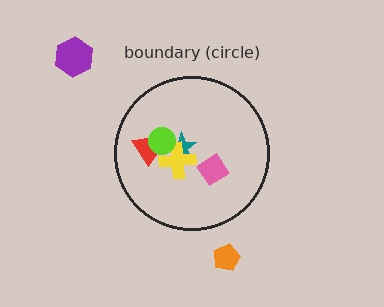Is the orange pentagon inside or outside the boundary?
Outside.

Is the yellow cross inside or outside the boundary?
Inside.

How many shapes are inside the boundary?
5 inside, 2 outside.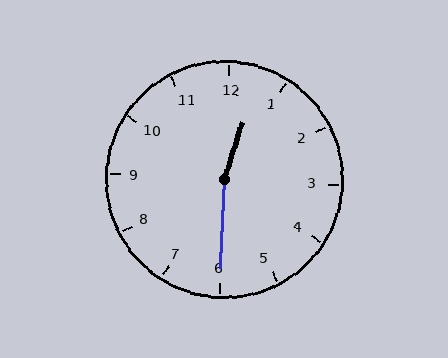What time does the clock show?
12:30.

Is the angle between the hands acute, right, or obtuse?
It is obtuse.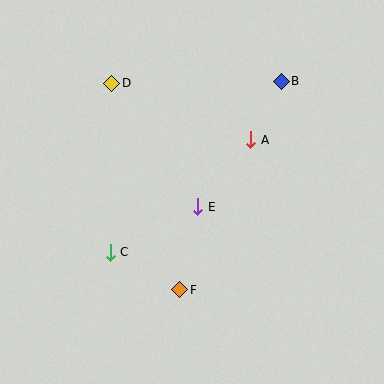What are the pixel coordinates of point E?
Point E is at (198, 207).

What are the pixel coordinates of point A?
Point A is at (251, 140).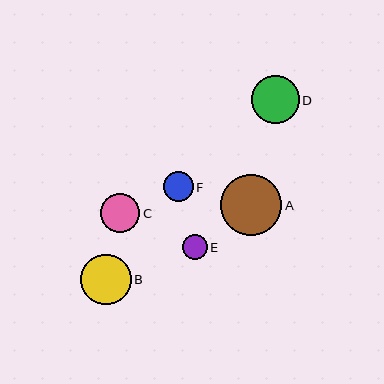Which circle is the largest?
Circle A is the largest with a size of approximately 61 pixels.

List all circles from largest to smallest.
From largest to smallest: A, B, D, C, F, E.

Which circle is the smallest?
Circle E is the smallest with a size of approximately 25 pixels.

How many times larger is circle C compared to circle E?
Circle C is approximately 1.5 times the size of circle E.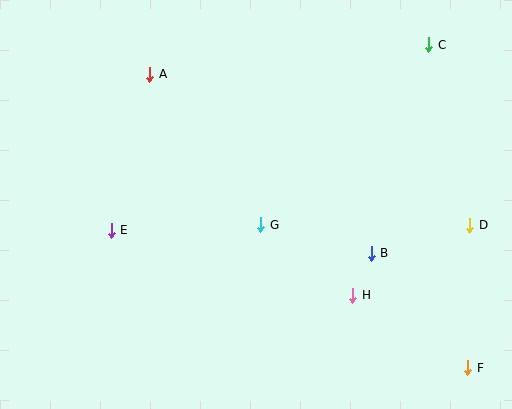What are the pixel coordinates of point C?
Point C is at (429, 45).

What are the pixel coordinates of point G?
Point G is at (261, 225).